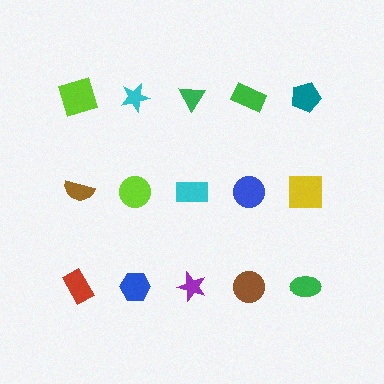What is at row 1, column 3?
A green triangle.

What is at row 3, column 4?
A brown circle.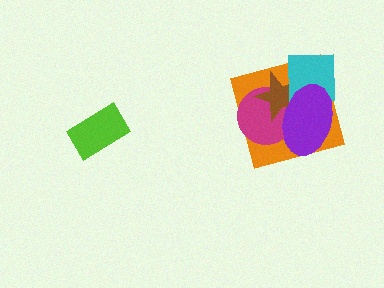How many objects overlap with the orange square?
4 objects overlap with the orange square.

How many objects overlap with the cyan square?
3 objects overlap with the cyan square.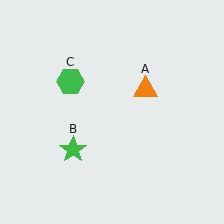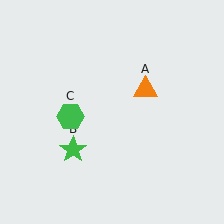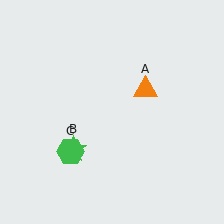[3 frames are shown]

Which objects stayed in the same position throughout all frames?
Orange triangle (object A) and green star (object B) remained stationary.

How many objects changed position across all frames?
1 object changed position: green hexagon (object C).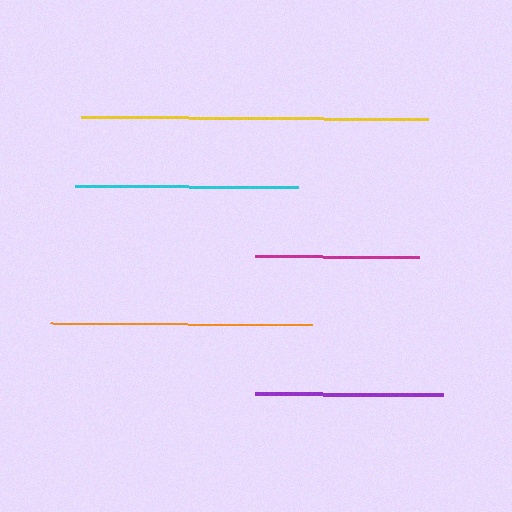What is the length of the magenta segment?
The magenta segment is approximately 165 pixels long.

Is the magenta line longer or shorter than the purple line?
The purple line is longer than the magenta line.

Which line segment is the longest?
The yellow line is the longest at approximately 347 pixels.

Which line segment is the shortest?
The magenta line is the shortest at approximately 165 pixels.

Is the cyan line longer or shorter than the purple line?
The cyan line is longer than the purple line.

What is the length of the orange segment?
The orange segment is approximately 263 pixels long.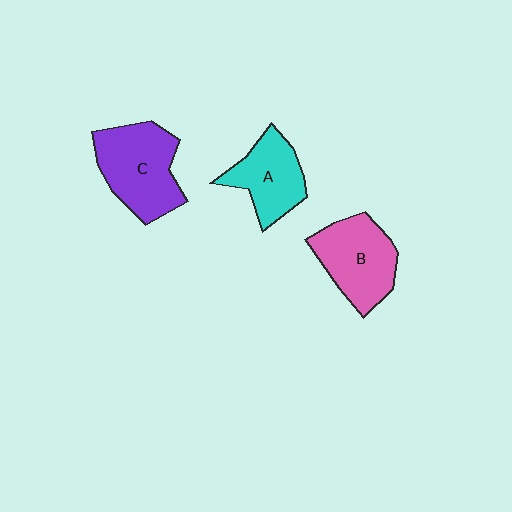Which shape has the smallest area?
Shape A (cyan).